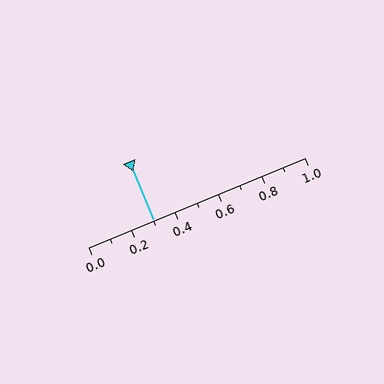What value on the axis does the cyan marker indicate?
The marker indicates approximately 0.3.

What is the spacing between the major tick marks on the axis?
The major ticks are spaced 0.2 apart.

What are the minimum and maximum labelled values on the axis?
The axis runs from 0.0 to 1.0.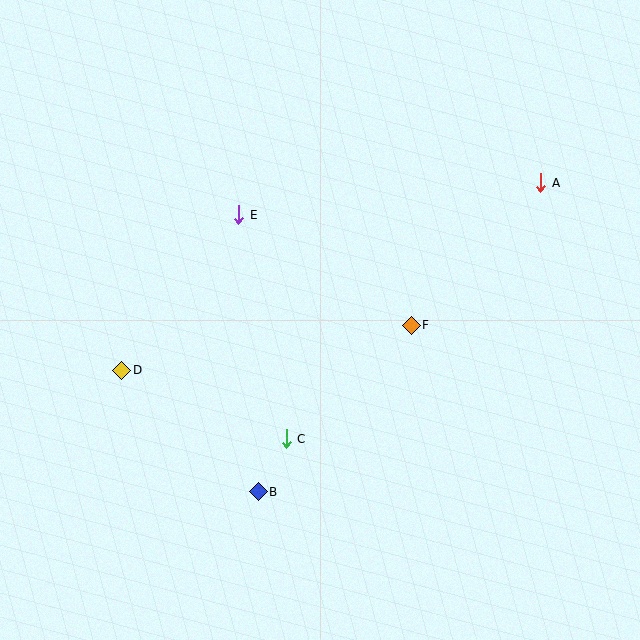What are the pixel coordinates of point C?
Point C is at (286, 439).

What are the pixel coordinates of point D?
Point D is at (122, 370).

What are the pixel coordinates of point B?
Point B is at (258, 492).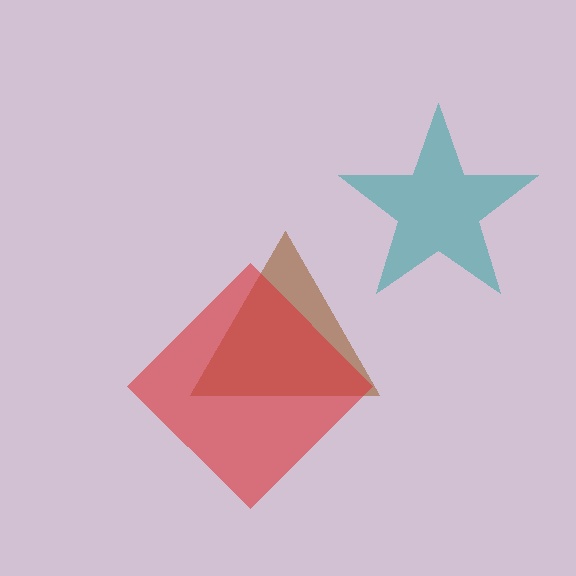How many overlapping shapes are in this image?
There are 3 overlapping shapes in the image.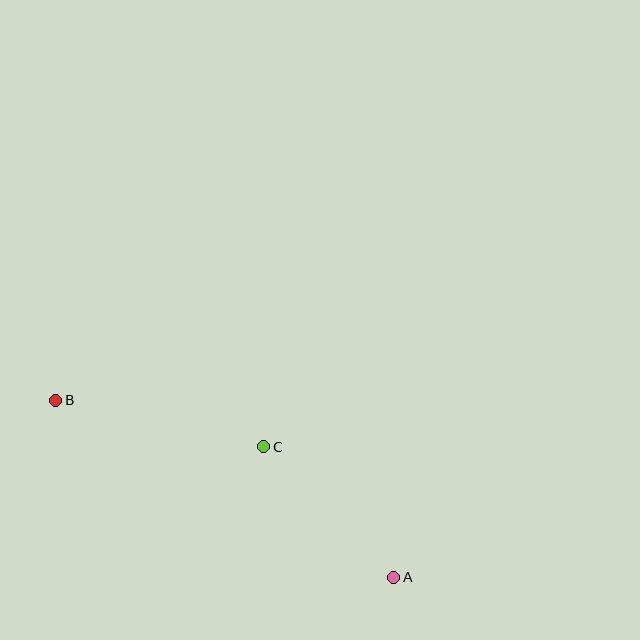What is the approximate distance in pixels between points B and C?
The distance between B and C is approximately 213 pixels.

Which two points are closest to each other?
Points A and C are closest to each other.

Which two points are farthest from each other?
Points A and B are farthest from each other.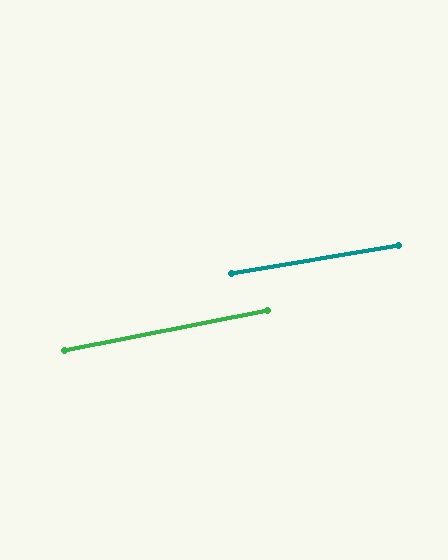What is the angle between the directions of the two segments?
Approximately 2 degrees.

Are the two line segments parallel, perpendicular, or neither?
Parallel — their directions differ by only 1.6°.